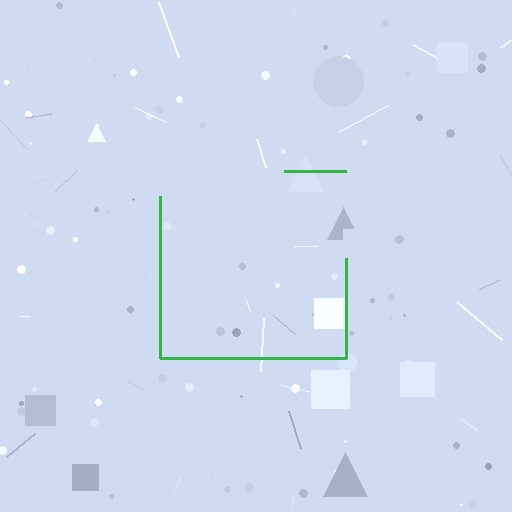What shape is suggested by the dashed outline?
The dashed outline suggests a square.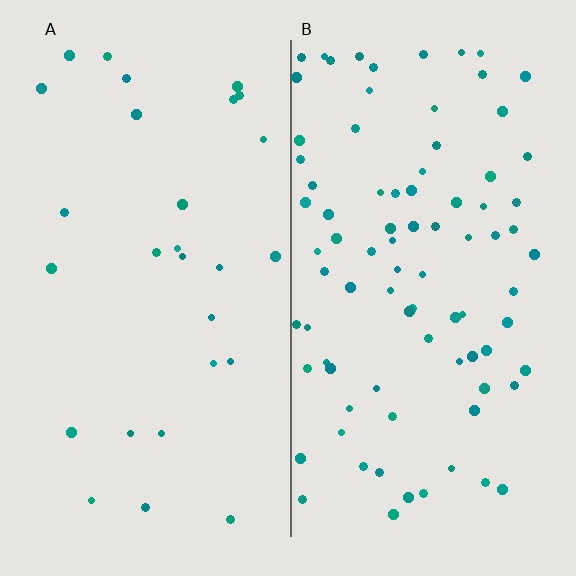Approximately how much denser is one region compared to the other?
Approximately 3.1× — region B over region A.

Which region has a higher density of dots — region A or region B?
B (the right).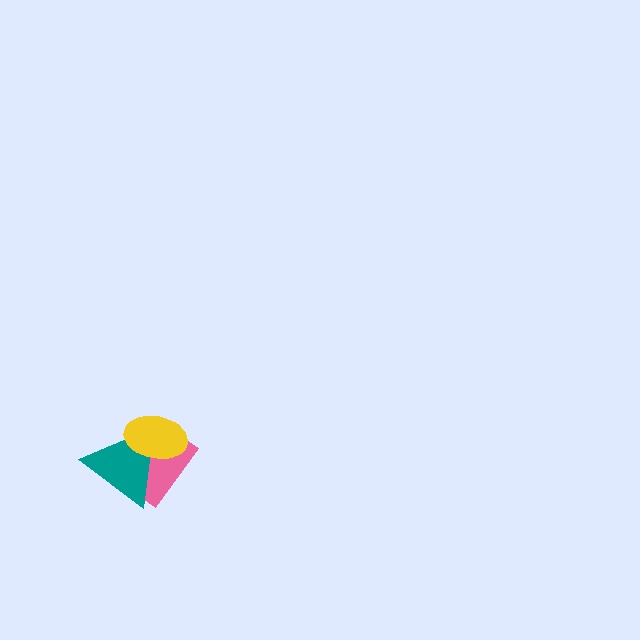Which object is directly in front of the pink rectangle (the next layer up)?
The teal triangle is directly in front of the pink rectangle.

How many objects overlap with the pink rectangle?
2 objects overlap with the pink rectangle.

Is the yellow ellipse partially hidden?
No, no other shape covers it.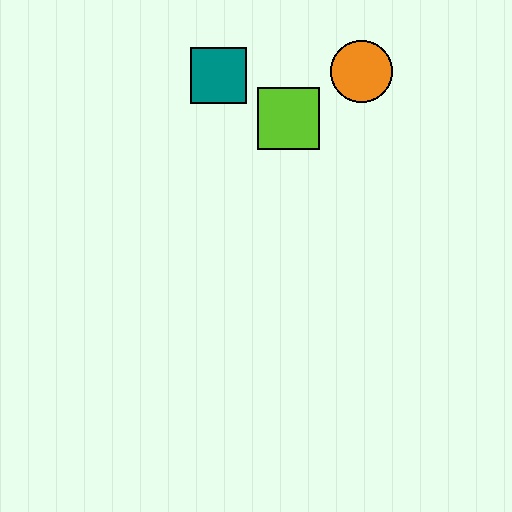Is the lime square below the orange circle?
Yes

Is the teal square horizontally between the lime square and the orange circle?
No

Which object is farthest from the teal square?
The orange circle is farthest from the teal square.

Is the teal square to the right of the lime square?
No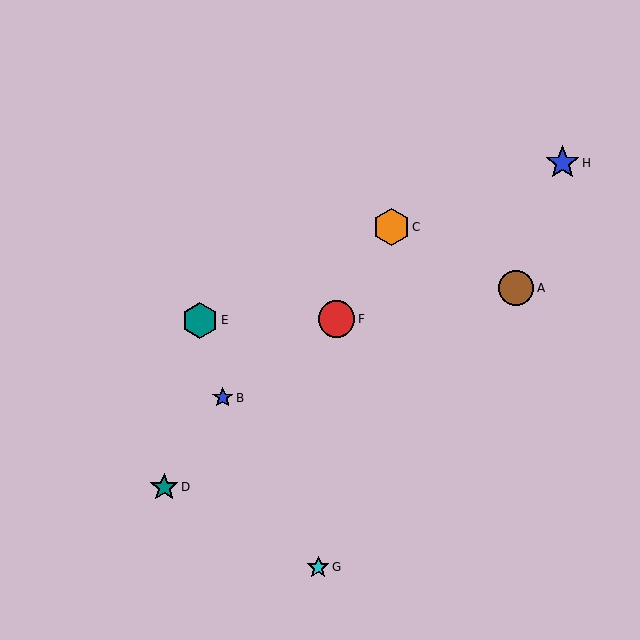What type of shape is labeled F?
Shape F is a red circle.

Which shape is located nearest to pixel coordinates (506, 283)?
The brown circle (labeled A) at (516, 288) is nearest to that location.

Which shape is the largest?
The orange hexagon (labeled C) is the largest.